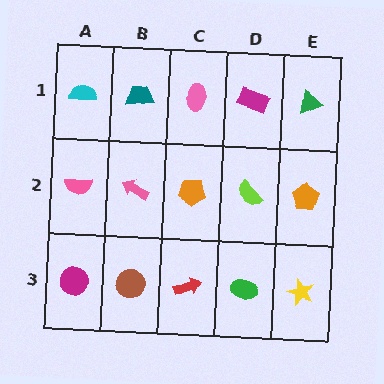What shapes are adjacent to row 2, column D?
A magenta rectangle (row 1, column D), a green ellipse (row 3, column D), an orange pentagon (row 2, column C), an orange pentagon (row 2, column E).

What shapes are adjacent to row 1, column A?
A pink semicircle (row 2, column A), a teal trapezoid (row 1, column B).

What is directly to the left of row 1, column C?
A teal trapezoid.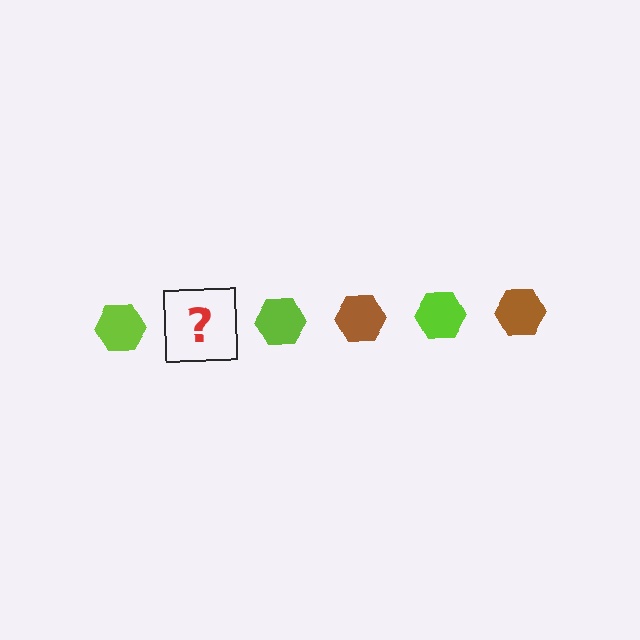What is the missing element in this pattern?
The missing element is a brown hexagon.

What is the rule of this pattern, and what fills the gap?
The rule is that the pattern cycles through lime, brown hexagons. The gap should be filled with a brown hexagon.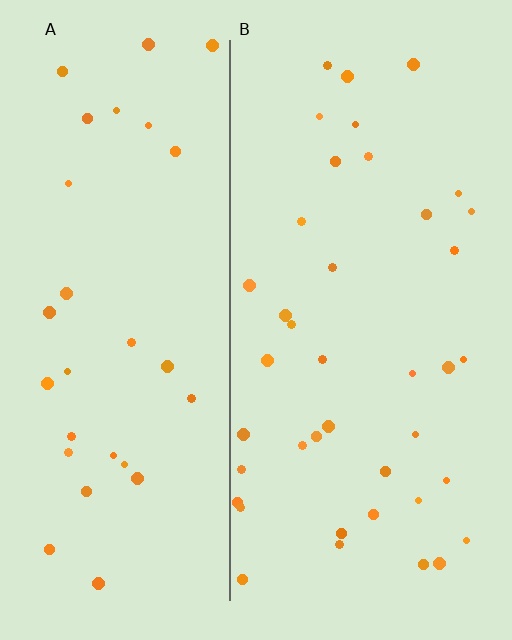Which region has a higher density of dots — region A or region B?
B (the right).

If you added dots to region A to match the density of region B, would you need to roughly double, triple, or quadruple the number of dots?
Approximately double.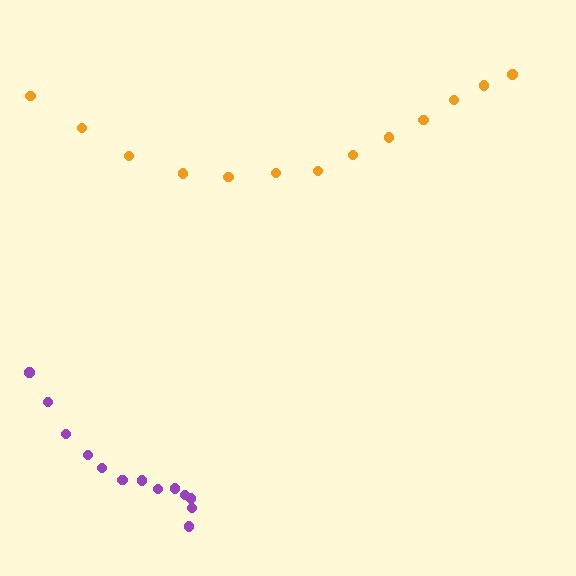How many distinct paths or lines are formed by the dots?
There are 2 distinct paths.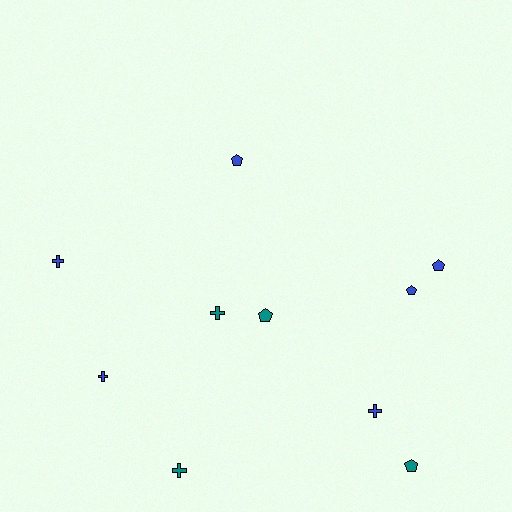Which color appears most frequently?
Blue, with 6 objects.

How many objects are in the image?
There are 10 objects.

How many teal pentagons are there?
There are 2 teal pentagons.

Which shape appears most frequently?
Pentagon, with 5 objects.